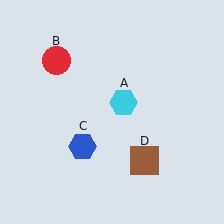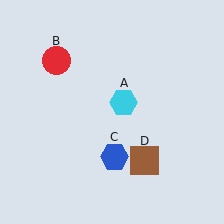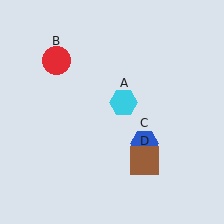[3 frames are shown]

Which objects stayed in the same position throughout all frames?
Cyan hexagon (object A) and red circle (object B) and brown square (object D) remained stationary.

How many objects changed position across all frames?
1 object changed position: blue hexagon (object C).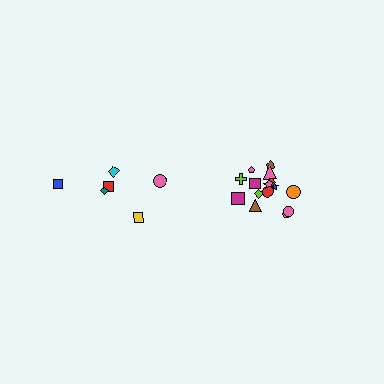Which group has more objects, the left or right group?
The right group.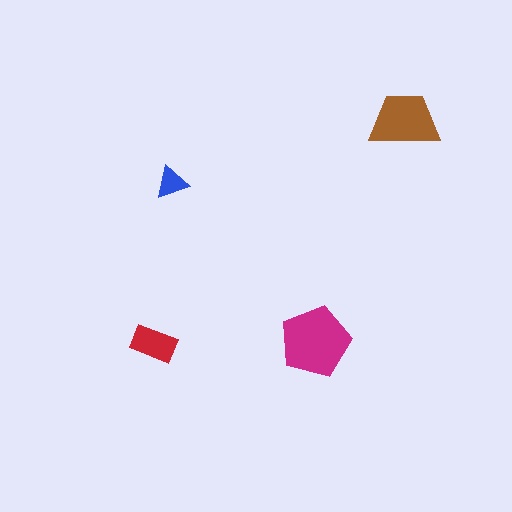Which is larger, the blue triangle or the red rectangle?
The red rectangle.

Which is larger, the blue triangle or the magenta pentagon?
The magenta pentagon.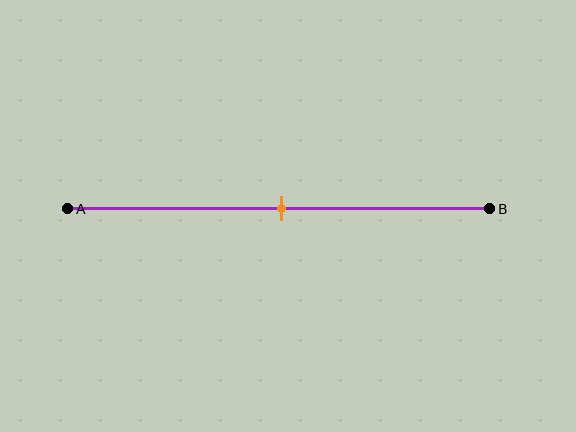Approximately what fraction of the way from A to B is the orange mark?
The orange mark is approximately 50% of the way from A to B.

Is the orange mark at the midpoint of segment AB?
Yes, the mark is approximately at the midpoint.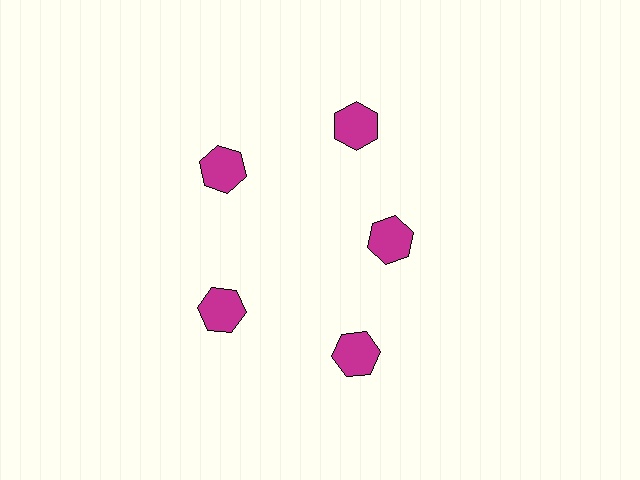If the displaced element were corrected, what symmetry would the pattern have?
It would have 5-fold rotational symmetry — the pattern would map onto itself every 72 degrees.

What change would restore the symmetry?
The symmetry would be restored by moving it outward, back onto the ring so that all 5 hexagons sit at equal angles and equal distance from the center.